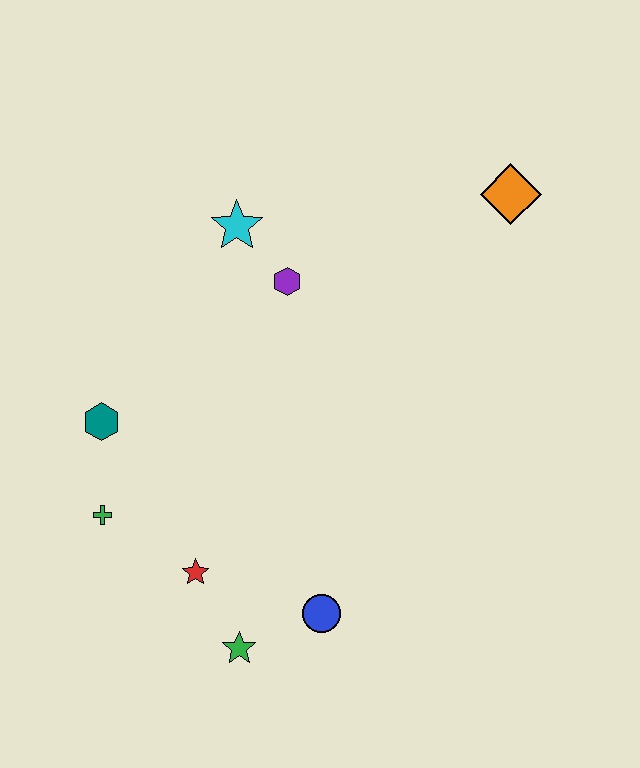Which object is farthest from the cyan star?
The green star is farthest from the cyan star.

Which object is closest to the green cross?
The teal hexagon is closest to the green cross.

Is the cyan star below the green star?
No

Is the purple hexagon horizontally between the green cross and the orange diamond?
Yes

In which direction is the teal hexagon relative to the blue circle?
The teal hexagon is to the left of the blue circle.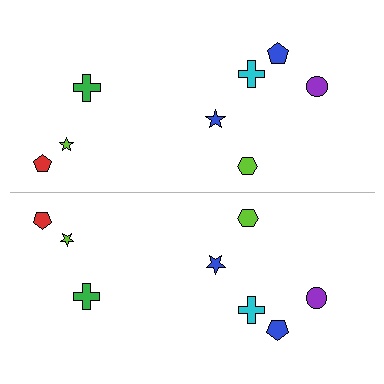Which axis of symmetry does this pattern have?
The pattern has a horizontal axis of symmetry running through the center of the image.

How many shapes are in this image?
There are 16 shapes in this image.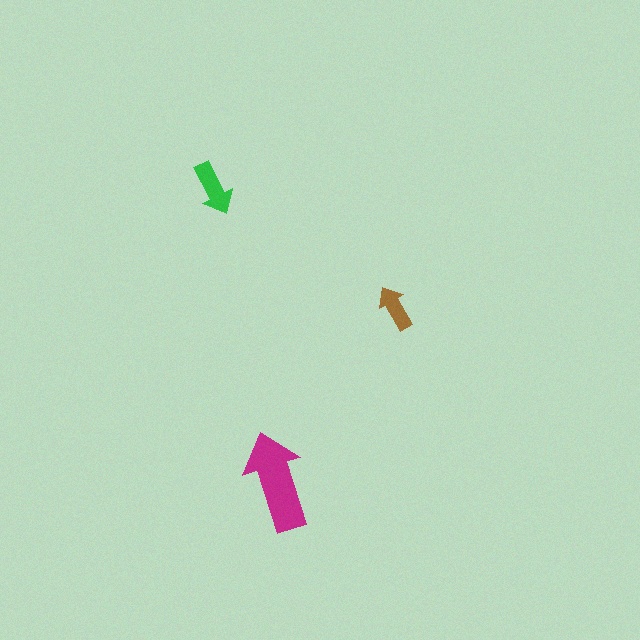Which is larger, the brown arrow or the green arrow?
The green one.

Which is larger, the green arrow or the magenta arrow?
The magenta one.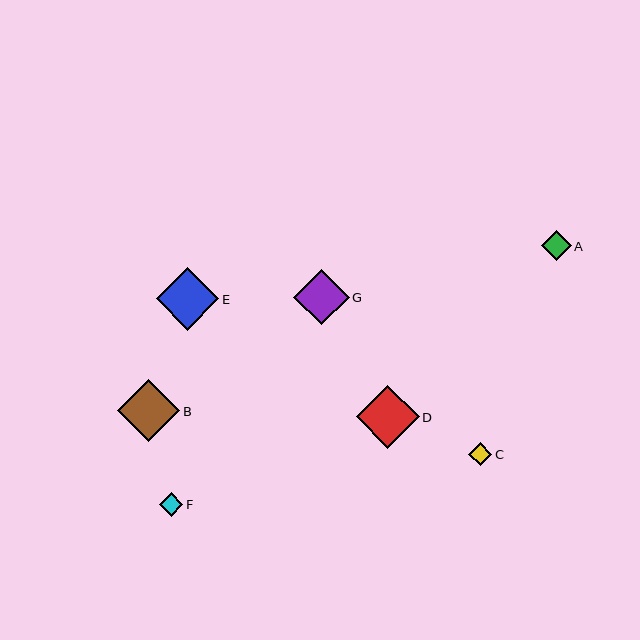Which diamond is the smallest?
Diamond C is the smallest with a size of approximately 23 pixels.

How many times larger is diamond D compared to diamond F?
Diamond D is approximately 2.7 times the size of diamond F.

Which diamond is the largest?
Diamond D is the largest with a size of approximately 63 pixels.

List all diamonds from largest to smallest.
From largest to smallest: D, E, B, G, A, F, C.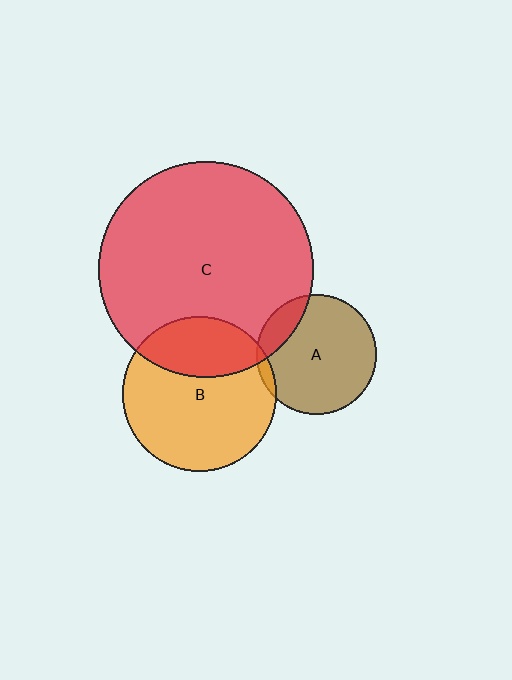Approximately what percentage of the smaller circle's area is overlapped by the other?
Approximately 15%.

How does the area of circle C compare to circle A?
Approximately 3.2 times.